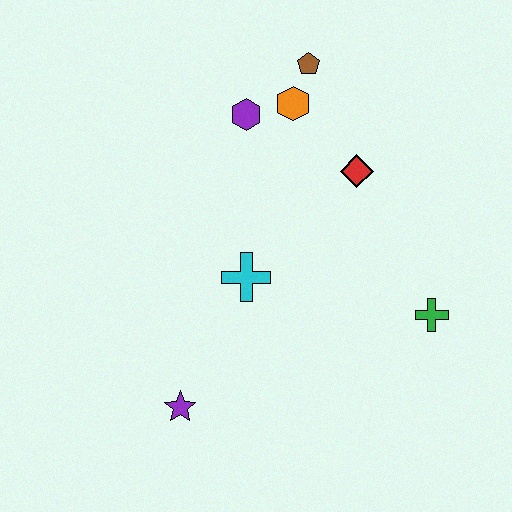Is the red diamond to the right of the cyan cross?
Yes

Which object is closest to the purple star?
The cyan cross is closest to the purple star.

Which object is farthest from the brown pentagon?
The purple star is farthest from the brown pentagon.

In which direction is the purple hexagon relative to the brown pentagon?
The purple hexagon is to the left of the brown pentagon.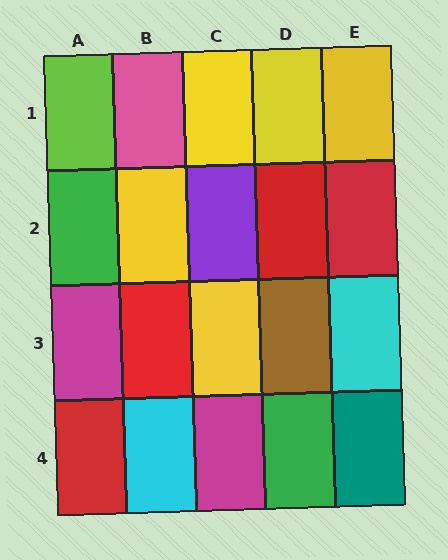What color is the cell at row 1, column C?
Yellow.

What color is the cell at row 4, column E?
Teal.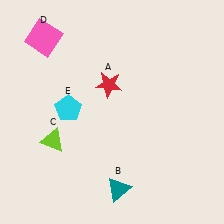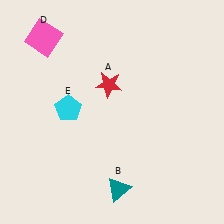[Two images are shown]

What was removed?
The lime triangle (C) was removed in Image 2.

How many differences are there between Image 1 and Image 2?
There is 1 difference between the two images.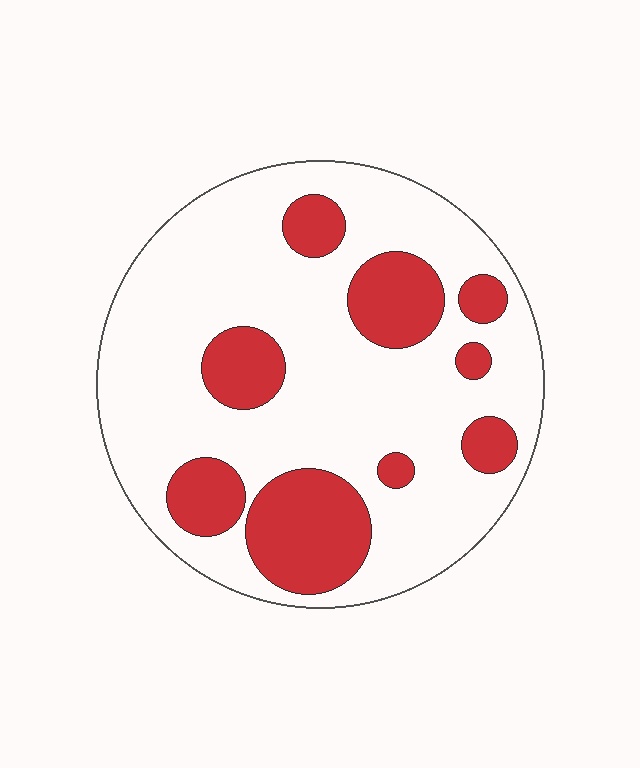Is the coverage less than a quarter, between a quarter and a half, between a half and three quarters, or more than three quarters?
Between a quarter and a half.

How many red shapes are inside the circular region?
9.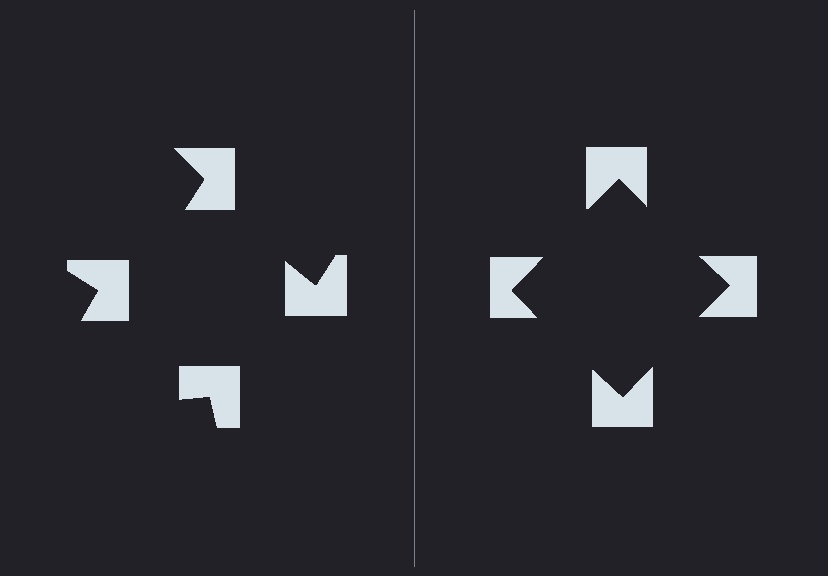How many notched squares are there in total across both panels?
8 — 4 on each side.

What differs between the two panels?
The notched squares are positioned identically on both sides; only the wedge orientations differ. On the right they align to a square; on the left they are misaligned.